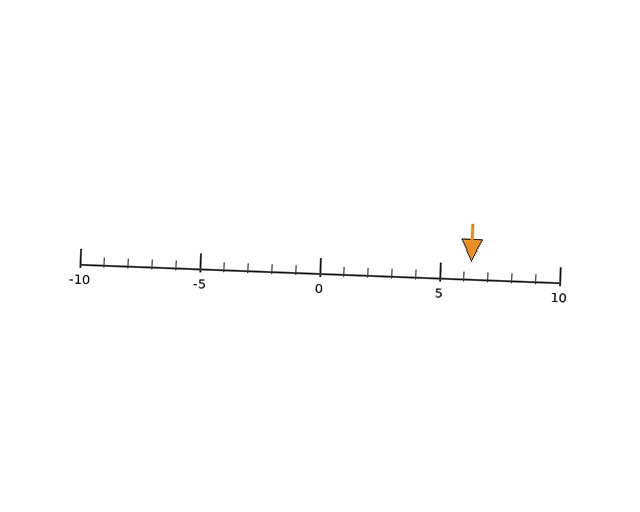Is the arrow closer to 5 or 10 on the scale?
The arrow is closer to 5.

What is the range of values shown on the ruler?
The ruler shows values from -10 to 10.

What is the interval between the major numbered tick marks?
The major tick marks are spaced 5 units apart.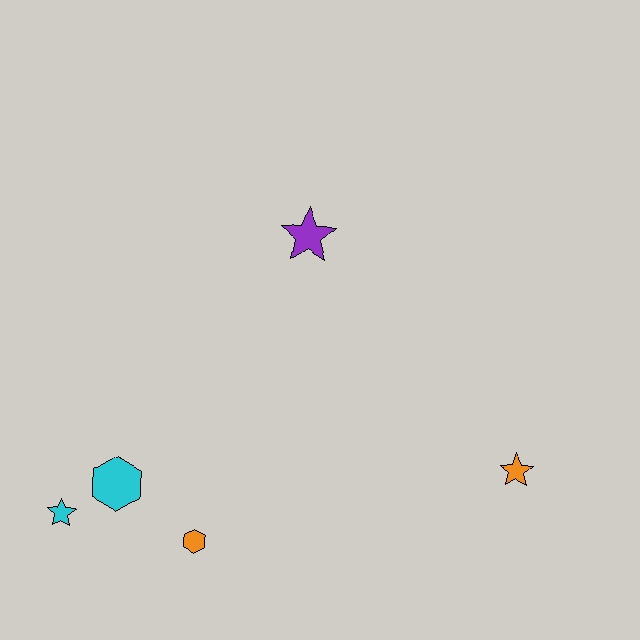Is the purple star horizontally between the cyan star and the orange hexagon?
No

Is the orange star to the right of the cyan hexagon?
Yes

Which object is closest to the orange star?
The purple star is closest to the orange star.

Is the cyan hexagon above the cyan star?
Yes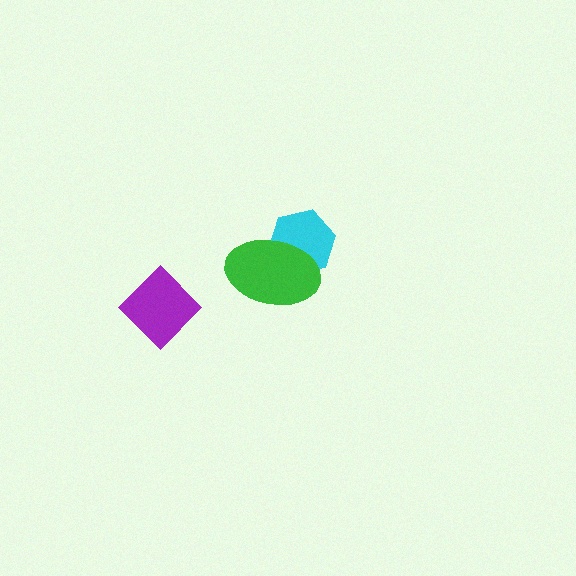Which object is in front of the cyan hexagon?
The green ellipse is in front of the cyan hexagon.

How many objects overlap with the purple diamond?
0 objects overlap with the purple diamond.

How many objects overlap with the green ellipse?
1 object overlaps with the green ellipse.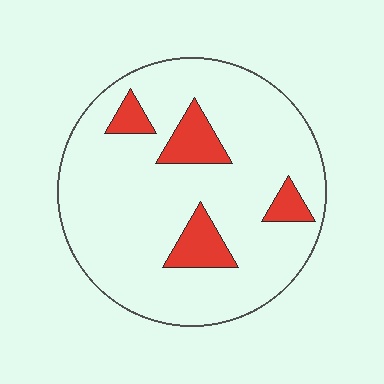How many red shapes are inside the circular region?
4.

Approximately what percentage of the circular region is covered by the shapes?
Approximately 15%.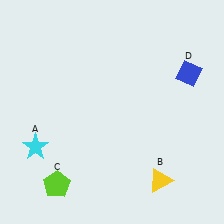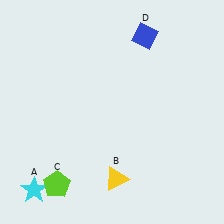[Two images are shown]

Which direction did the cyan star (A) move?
The cyan star (A) moved down.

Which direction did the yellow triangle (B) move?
The yellow triangle (B) moved left.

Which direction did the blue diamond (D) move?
The blue diamond (D) moved left.